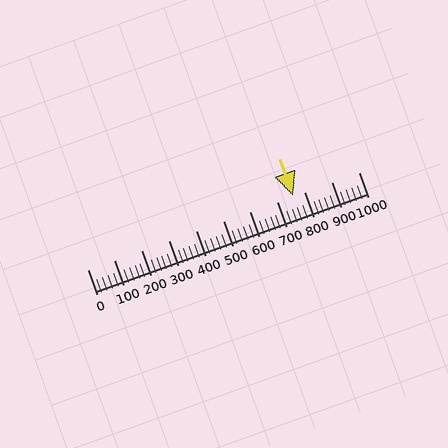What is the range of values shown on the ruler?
The ruler shows values from 0 to 1000.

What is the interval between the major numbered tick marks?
The major tick marks are spaced 100 units apart.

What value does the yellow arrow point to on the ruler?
The yellow arrow points to approximately 757.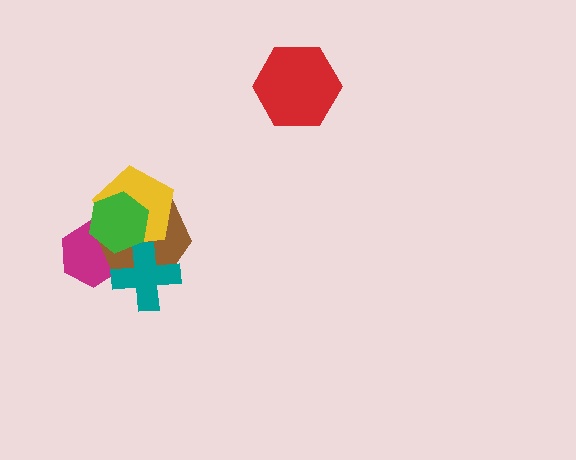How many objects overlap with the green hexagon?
3 objects overlap with the green hexagon.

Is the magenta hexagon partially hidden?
Yes, it is partially covered by another shape.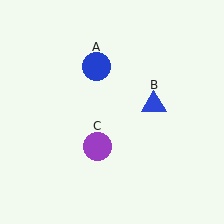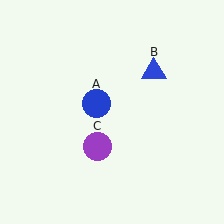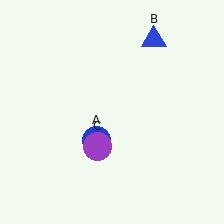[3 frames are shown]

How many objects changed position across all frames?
2 objects changed position: blue circle (object A), blue triangle (object B).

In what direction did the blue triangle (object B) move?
The blue triangle (object B) moved up.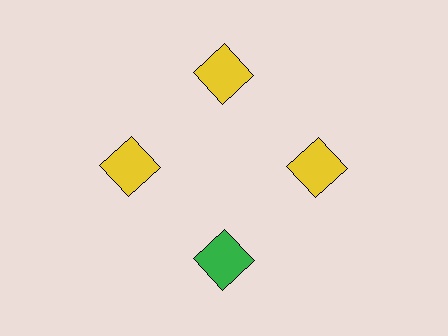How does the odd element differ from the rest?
It has a different color: green instead of yellow.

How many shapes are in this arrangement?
There are 4 shapes arranged in a ring pattern.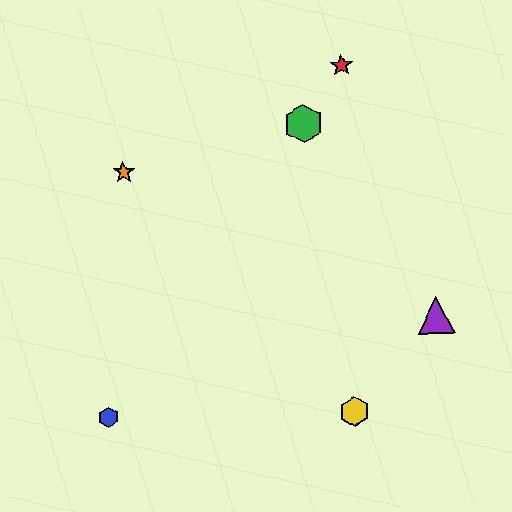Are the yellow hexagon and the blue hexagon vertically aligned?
No, the yellow hexagon is at x≈354 and the blue hexagon is at x≈109.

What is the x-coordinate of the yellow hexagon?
The yellow hexagon is at x≈354.